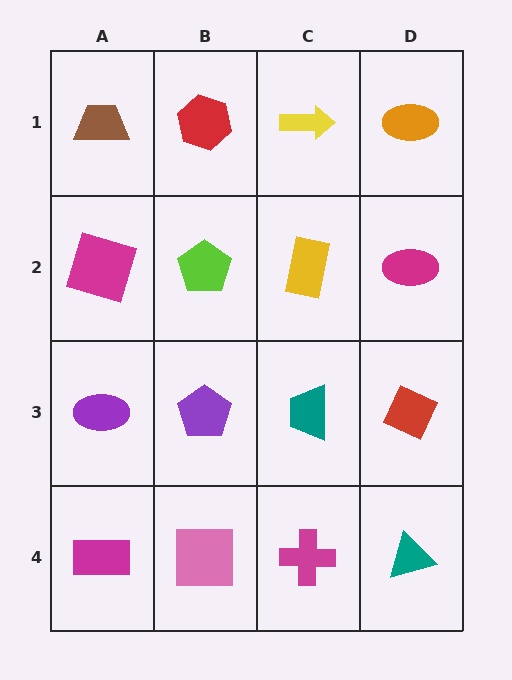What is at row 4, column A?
A magenta rectangle.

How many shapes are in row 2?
4 shapes.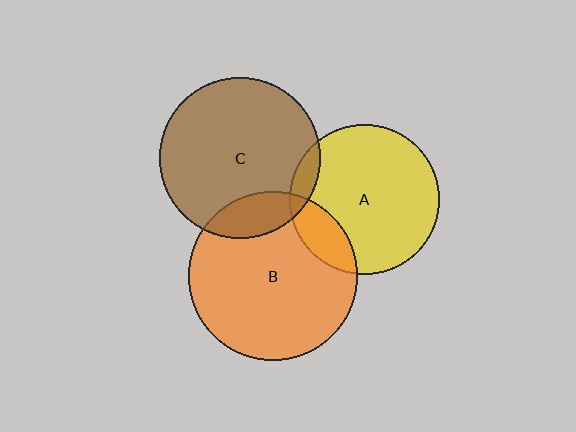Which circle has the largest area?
Circle B (orange).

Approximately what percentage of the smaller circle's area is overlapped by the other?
Approximately 10%.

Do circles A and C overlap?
Yes.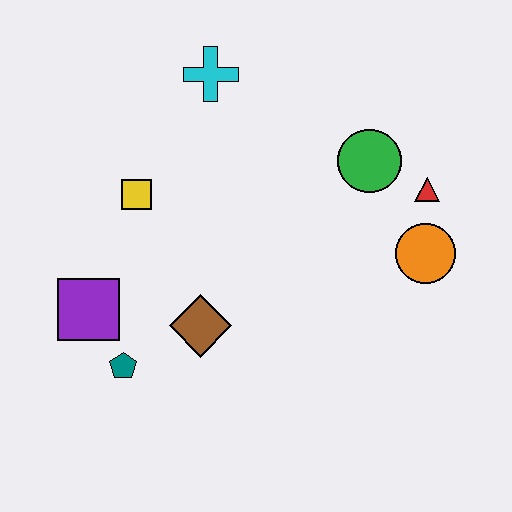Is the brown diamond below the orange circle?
Yes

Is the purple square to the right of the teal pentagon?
No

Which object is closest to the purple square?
The teal pentagon is closest to the purple square.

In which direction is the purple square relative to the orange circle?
The purple square is to the left of the orange circle.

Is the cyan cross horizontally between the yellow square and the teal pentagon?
No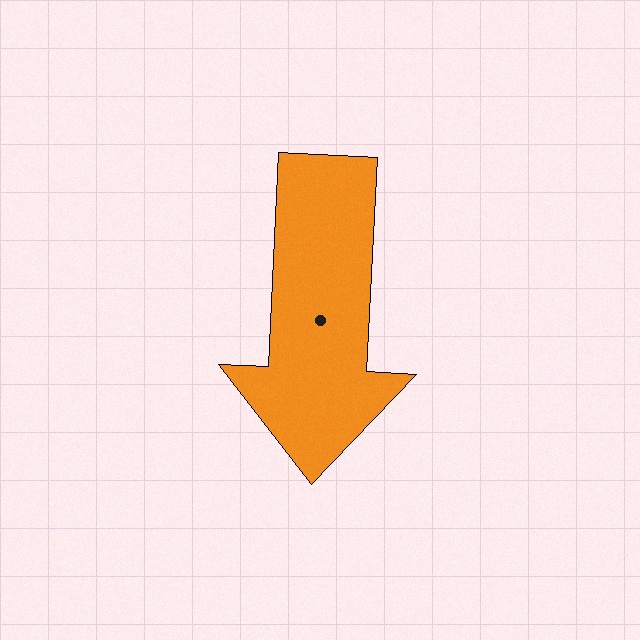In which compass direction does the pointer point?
South.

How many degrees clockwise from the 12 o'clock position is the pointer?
Approximately 183 degrees.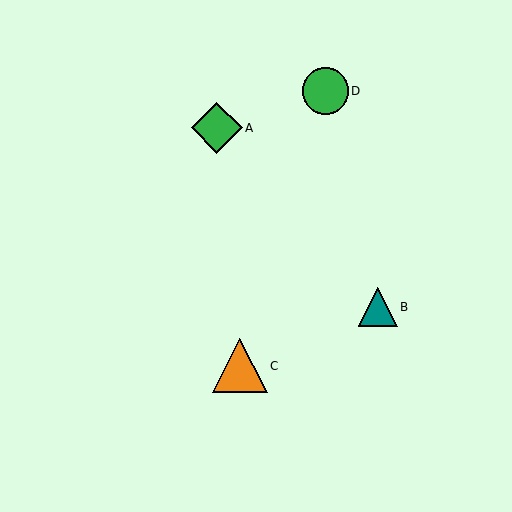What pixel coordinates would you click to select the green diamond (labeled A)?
Click at (217, 128) to select the green diamond A.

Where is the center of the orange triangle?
The center of the orange triangle is at (240, 366).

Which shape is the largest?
The orange triangle (labeled C) is the largest.